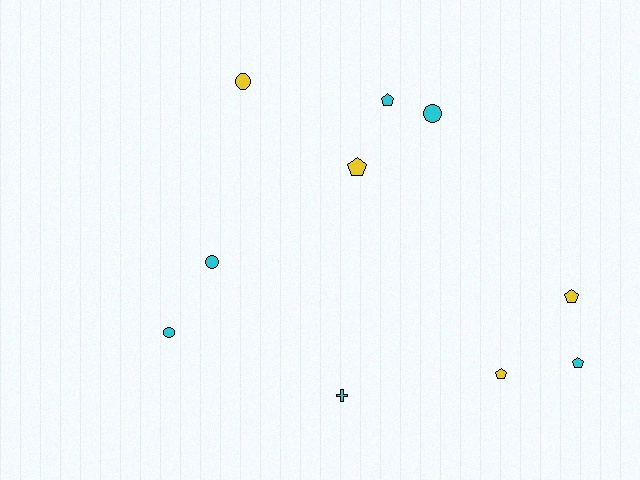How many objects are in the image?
There are 10 objects.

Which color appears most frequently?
Cyan, with 6 objects.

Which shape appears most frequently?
Pentagon, with 5 objects.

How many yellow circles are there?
There is 1 yellow circle.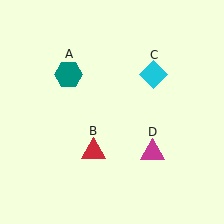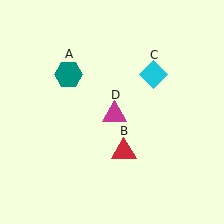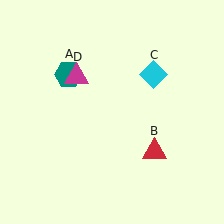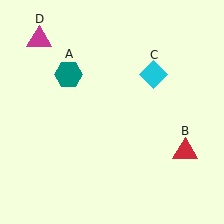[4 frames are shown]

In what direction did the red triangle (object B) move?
The red triangle (object B) moved right.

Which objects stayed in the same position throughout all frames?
Teal hexagon (object A) and cyan diamond (object C) remained stationary.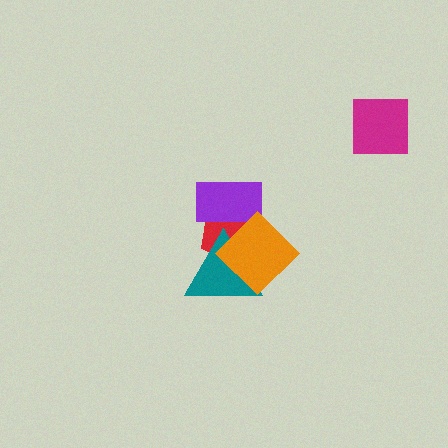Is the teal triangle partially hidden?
Yes, it is partially covered by another shape.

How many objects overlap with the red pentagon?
3 objects overlap with the red pentagon.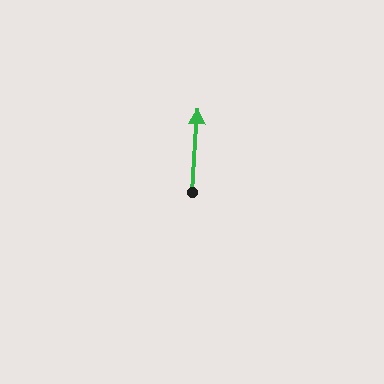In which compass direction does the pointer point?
North.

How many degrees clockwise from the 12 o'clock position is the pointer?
Approximately 4 degrees.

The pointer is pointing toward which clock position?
Roughly 12 o'clock.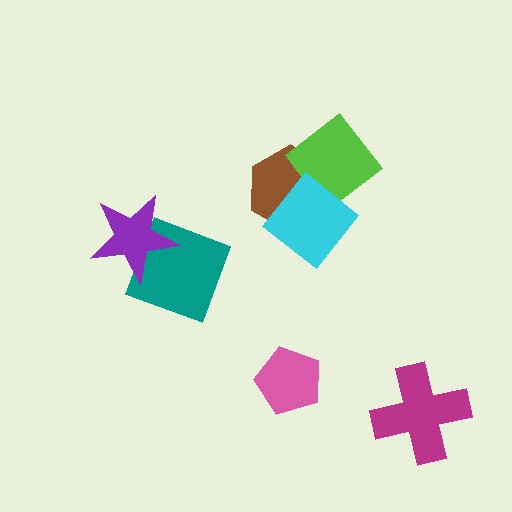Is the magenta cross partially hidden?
No, no other shape covers it.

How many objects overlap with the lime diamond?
2 objects overlap with the lime diamond.